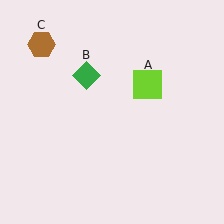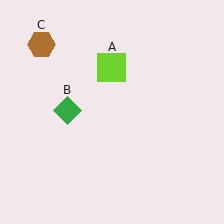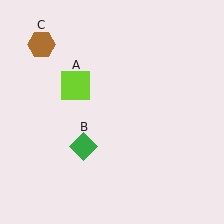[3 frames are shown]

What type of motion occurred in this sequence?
The lime square (object A), green diamond (object B) rotated counterclockwise around the center of the scene.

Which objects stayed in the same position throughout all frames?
Brown hexagon (object C) remained stationary.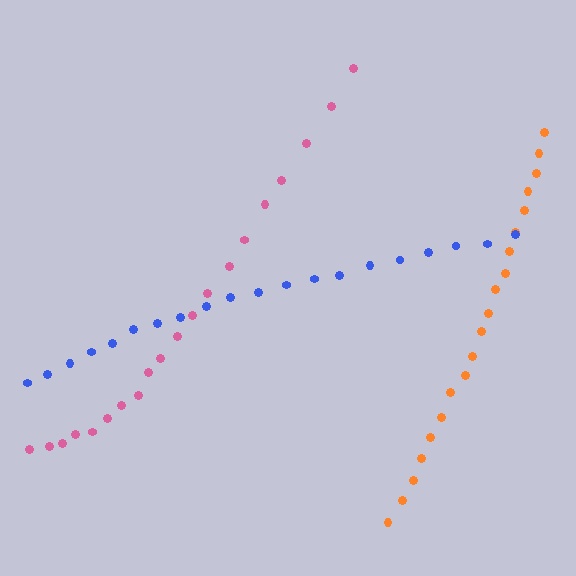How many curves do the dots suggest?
There are 3 distinct paths.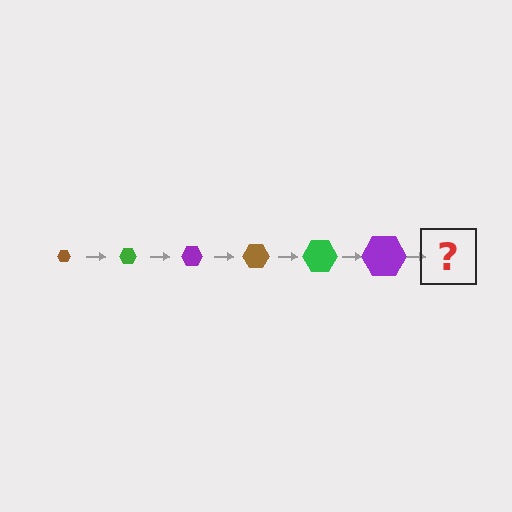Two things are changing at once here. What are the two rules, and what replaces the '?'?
The two rules are that the hexagon grows larger each step and the color cycles through brown, green, and purple. The '?' should be a brown hexagon, larger than the previous one.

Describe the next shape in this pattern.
It should be a brown hexagon, larger than the previous one.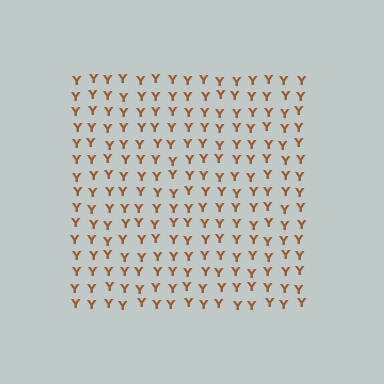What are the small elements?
The small elements are letter Y's.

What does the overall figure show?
The overall figure shows a square.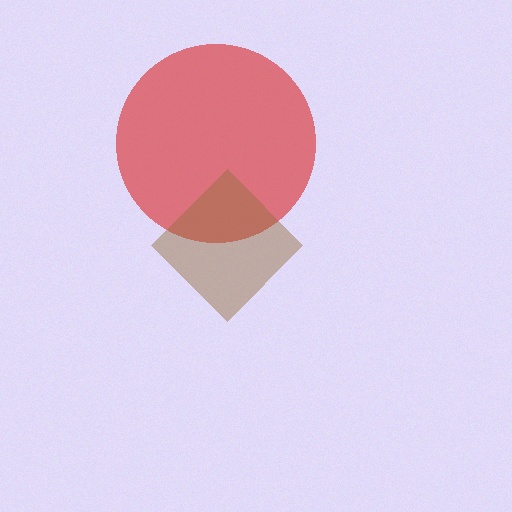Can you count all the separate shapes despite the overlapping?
Yes, there are 2 separate shapes.